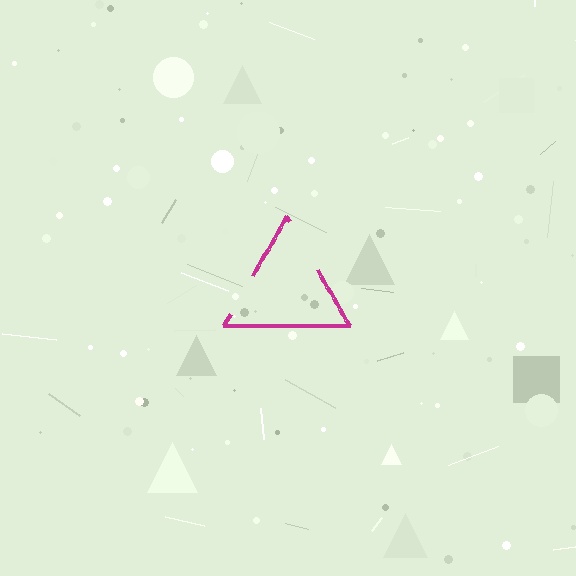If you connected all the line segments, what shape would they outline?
They would outline a triangle.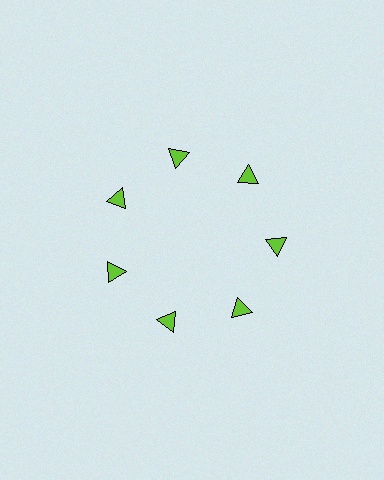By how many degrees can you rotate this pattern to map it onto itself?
The pattern maps onto itself every 51 degrees of rotation.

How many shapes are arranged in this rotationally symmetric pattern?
There are 7 shapes, arranged in 7 groups of 1.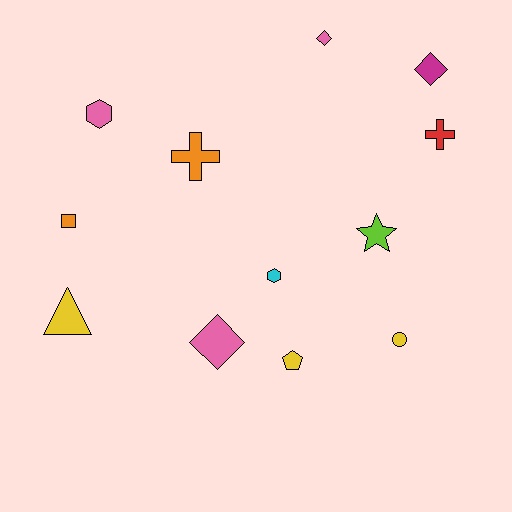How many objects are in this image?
There are 12 objects.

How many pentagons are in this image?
There is 1 pentagon.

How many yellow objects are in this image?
There are 3 yellow objects.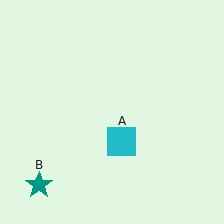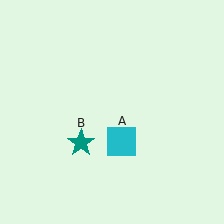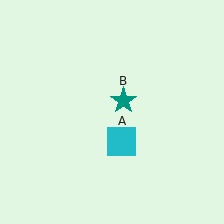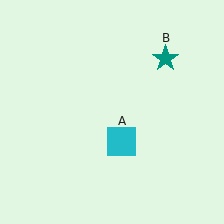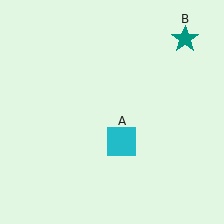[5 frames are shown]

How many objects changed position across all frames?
1 object changed position: teal star (object B).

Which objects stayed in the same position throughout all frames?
Cyan square (object A) remained stationary.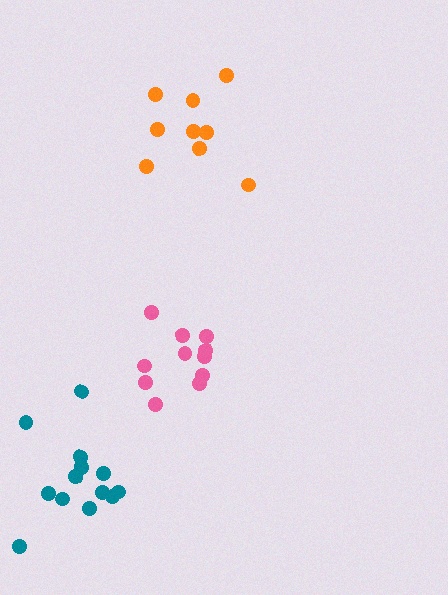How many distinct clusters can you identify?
There are 3 distinct clusters.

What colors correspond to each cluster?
The clusters are colored: orange, pink, teal.